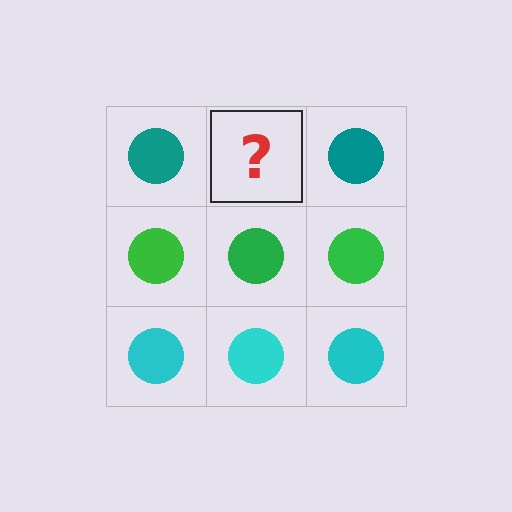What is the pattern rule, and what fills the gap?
The rule is that each row has a consistent color. The gap should be filled with a teal circle.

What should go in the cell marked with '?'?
The missing cell should contain a teal circle.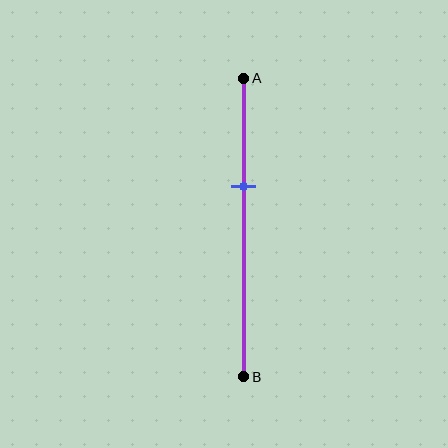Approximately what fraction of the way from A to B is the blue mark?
The blue mark is approximately 35% of the way from A to B.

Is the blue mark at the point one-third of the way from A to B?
Yes, the mark is approximately at the one-third point.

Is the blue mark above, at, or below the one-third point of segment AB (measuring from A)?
The blue mark is approximately at the one-third point of segment AB.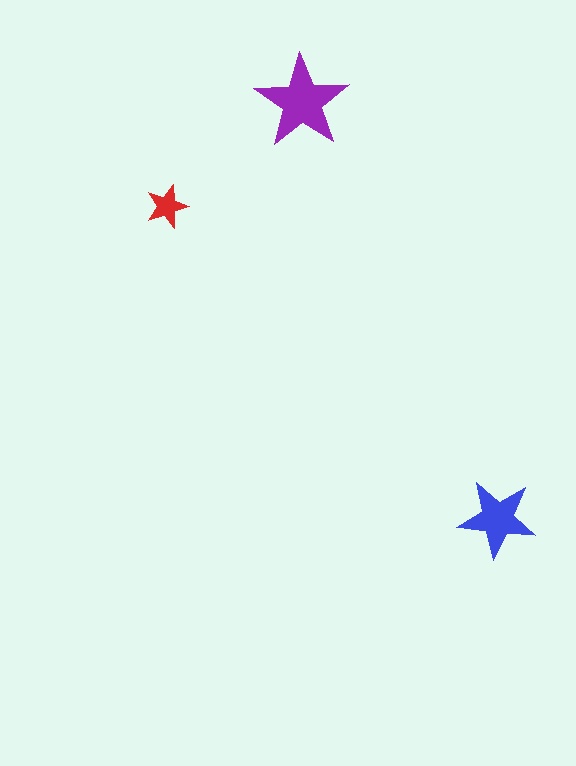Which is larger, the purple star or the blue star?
The purple one.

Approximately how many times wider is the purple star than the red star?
About 2 times wider.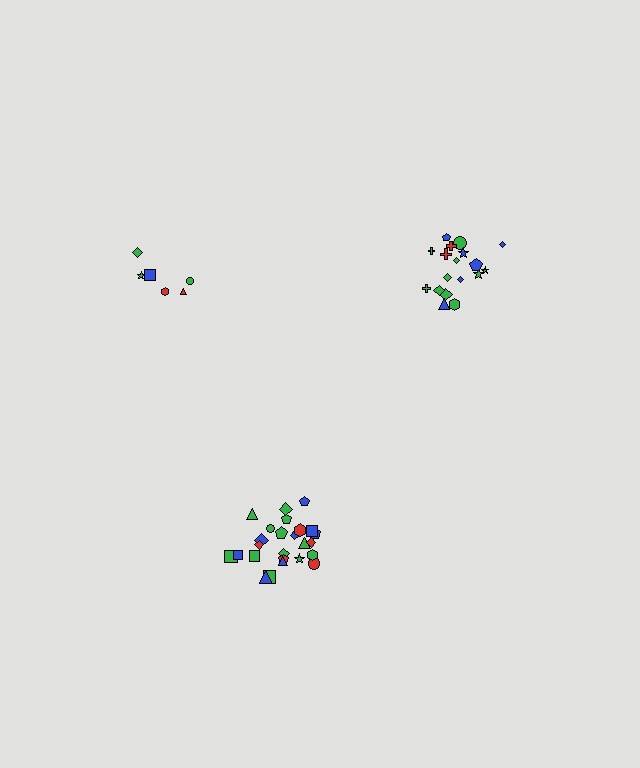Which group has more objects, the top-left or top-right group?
The top-right group.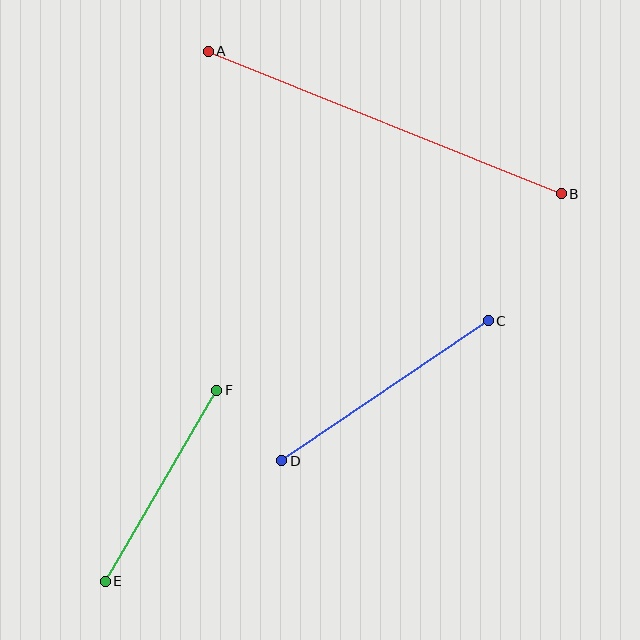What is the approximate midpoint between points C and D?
The midpoint is at approximately (385, 391) pixels.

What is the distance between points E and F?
The distance is approximately 221 pixels.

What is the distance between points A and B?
The distance is approximately 381 pixels.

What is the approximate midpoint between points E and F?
The midpoint is at approximately (161, 486) pixels.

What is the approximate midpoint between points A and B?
The midpoint is at approximately (385, 122) pixels.